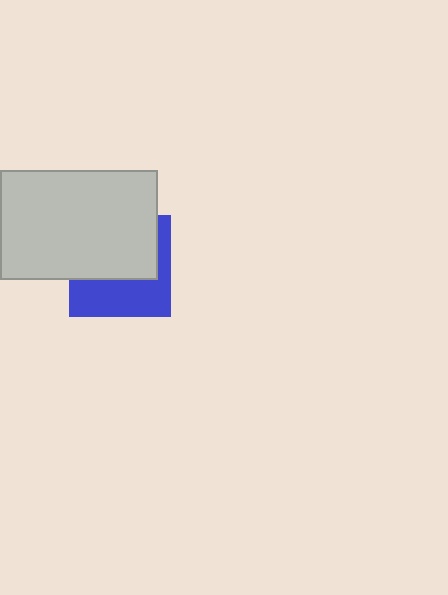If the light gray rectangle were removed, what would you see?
You would see the complete blue square.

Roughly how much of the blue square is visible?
About half of it is visible (roughly 46%).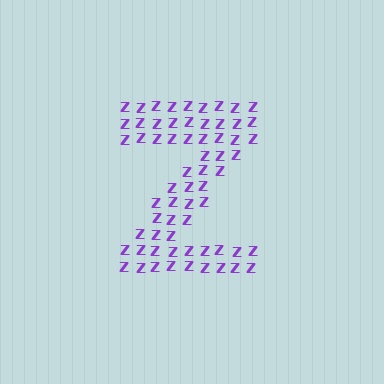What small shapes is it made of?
It is made of small letter Z's.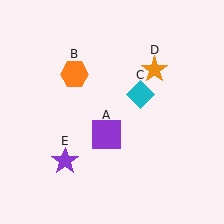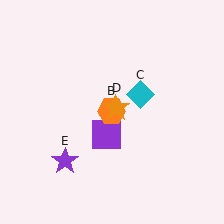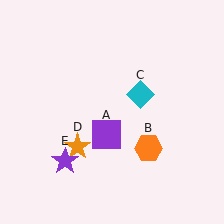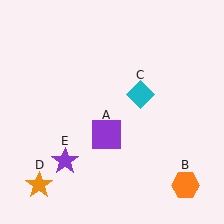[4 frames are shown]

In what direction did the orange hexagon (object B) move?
The orange hexagon (object B) moved down and to the right.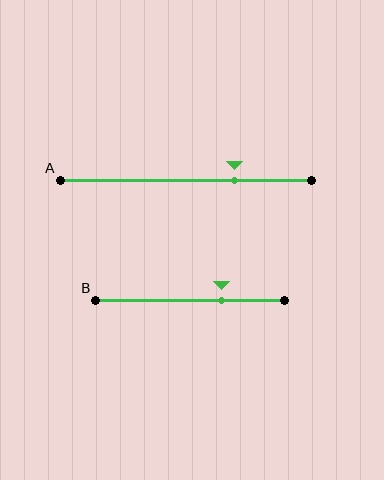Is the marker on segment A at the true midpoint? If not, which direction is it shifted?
No, the marker on segment A is shifted to the right by about 19% of the segment length.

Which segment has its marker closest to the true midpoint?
Segment B has its marker closest to the true midpoint.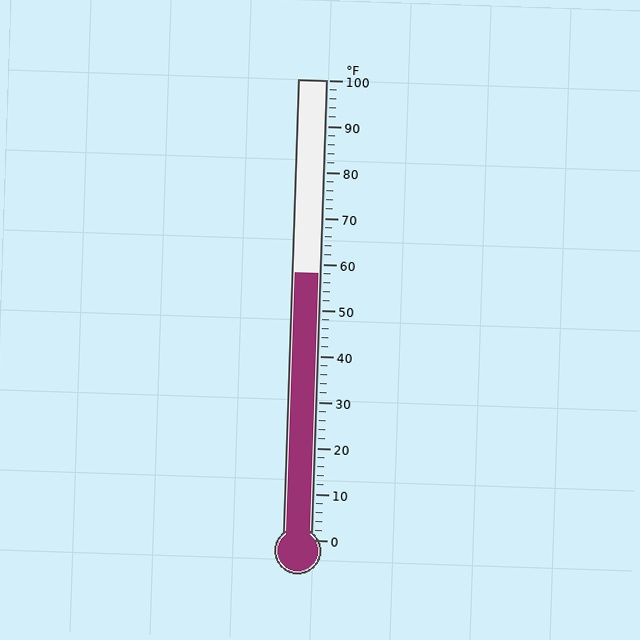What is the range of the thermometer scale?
The thermometer scale ranges from 0°F to 100°F.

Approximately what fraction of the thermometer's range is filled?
The thermometer is filled to approximately 60% of its range.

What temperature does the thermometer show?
The thermometer shows approximately 58°F.